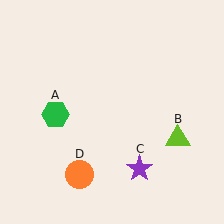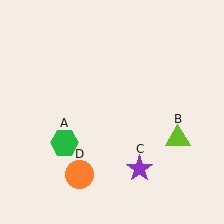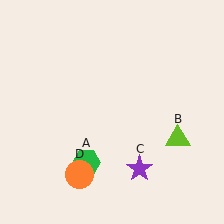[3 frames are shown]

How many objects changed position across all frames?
1 object changed position: green hexagon (object A).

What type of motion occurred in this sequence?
The green hexagon (object A) rotated counterclockwise around the center of the scene.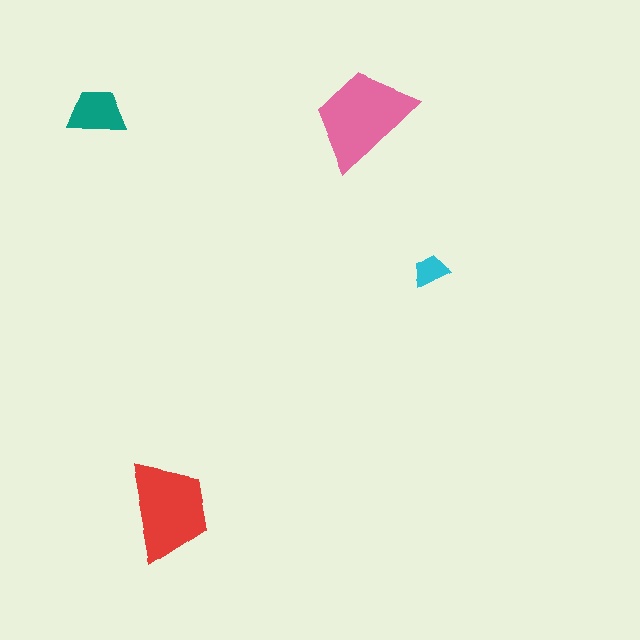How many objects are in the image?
There are 4 objects in the image.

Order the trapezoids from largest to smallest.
the pink one, the red one, the teal one, the cyan one.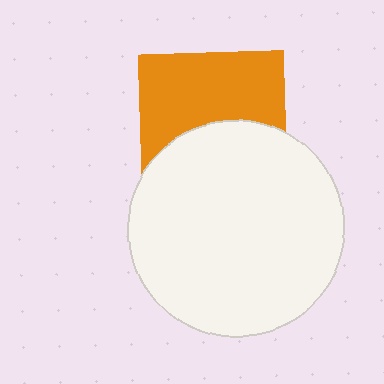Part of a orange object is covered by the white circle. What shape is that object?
It is a square.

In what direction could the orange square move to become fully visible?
The orange square could move up. That would shift it out from behind the white circle entirely.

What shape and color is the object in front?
The object in front is a white circle.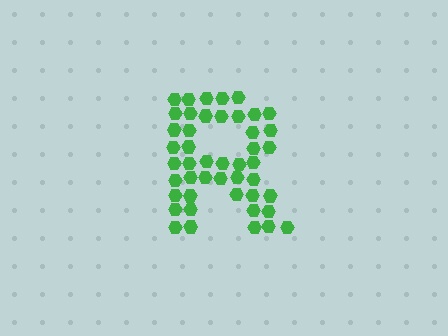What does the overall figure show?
The overall figure shows the letter R.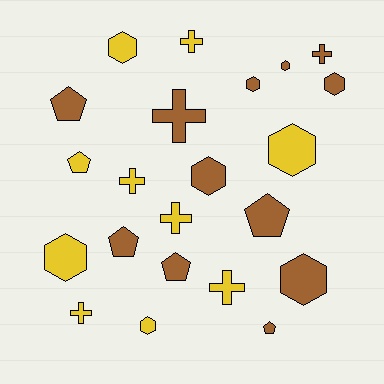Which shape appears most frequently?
Hexagon, with 9 objects.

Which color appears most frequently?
Brown, with 12 objects.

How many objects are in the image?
There are 22 objects.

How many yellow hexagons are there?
There are 4 yellow hexagons.